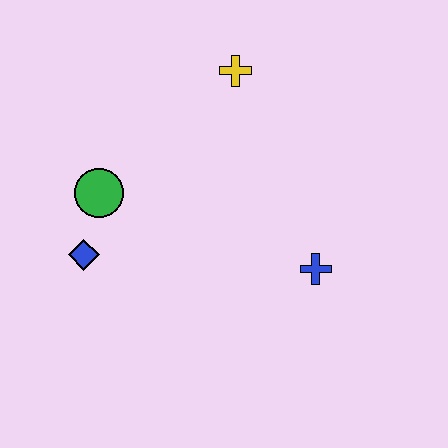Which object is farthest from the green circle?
The blue cross is farthest from the green circle.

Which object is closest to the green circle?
The blue diamond is closest to the green circle.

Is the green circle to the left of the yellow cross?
Yes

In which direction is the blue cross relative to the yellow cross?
The blue cross is below the yellow cross.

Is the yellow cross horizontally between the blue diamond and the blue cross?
Yes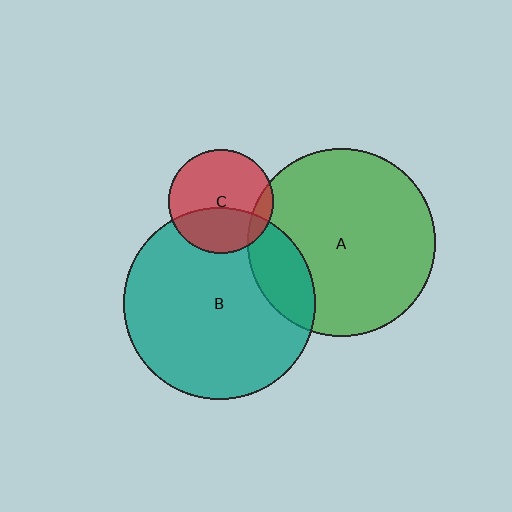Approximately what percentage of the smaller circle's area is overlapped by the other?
Approximately 35%.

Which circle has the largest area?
Circle B (teal).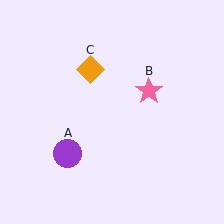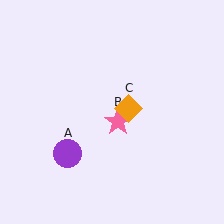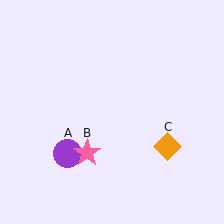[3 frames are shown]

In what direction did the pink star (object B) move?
The pink star (object B) moved down and to the left.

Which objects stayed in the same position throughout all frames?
Purple circle (object A) remained stationary.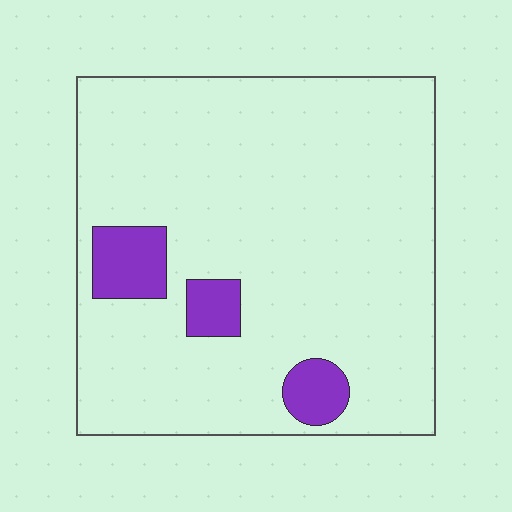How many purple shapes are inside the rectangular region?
3.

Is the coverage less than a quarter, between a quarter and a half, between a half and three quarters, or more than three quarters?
Less than a quarter.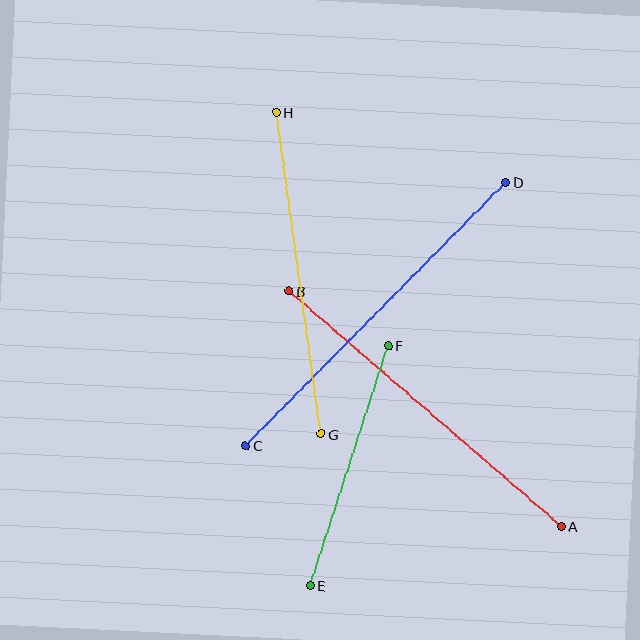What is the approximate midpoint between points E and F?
The midpoint is at approximately (349, 466) pixels.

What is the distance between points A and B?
The distance is approximately 360 pixels.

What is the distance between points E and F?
The distance is approximately 252 pixels.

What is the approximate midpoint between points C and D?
The midpoint is at approximately (376, 314) pixels.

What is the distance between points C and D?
The distance is approximately 370 pixels.